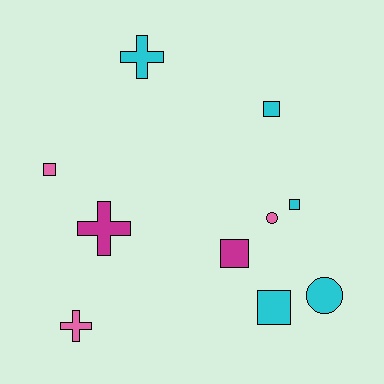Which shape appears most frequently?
Square, with 5 objects.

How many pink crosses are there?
There is 1 pink cross.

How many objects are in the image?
There are 10 objects.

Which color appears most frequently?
Cyan, with 5 objects.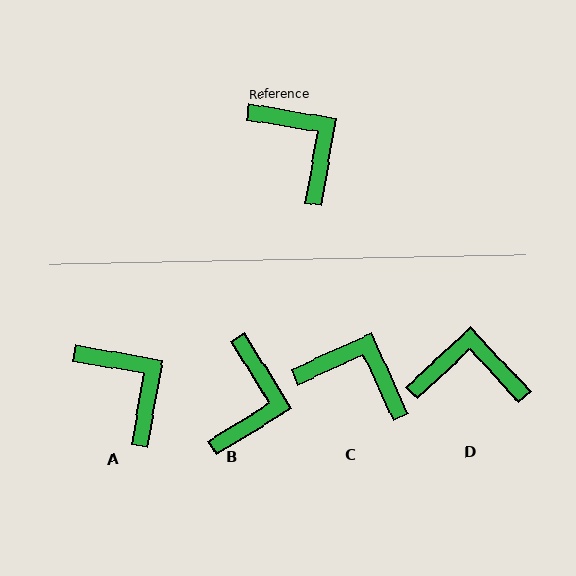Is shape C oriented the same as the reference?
No, it is off by about 34 degrees.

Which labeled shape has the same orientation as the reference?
A.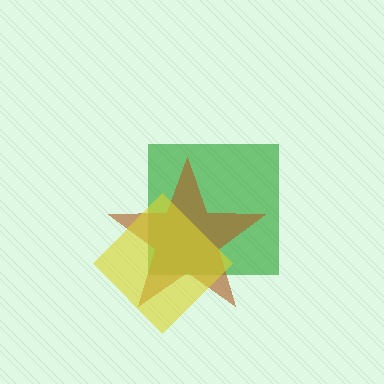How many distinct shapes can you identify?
There are 3 distinct shapes: a green square, a brown star, a yellow diamond.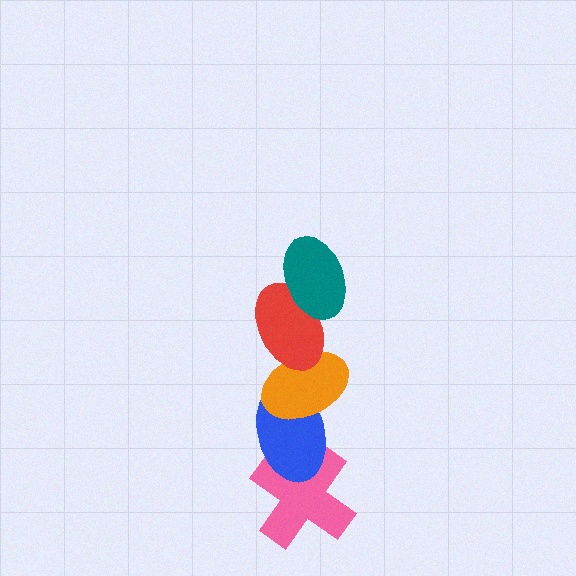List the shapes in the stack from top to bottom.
From top to bottom: the teal ellipse, the red ellipse, the orange ellipse, the blue ellipse, the pink cross.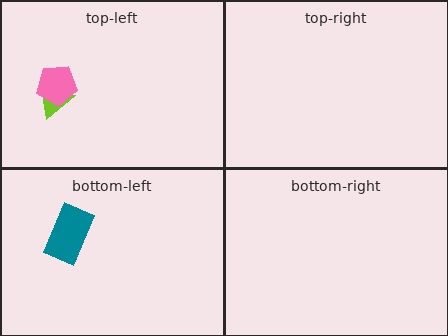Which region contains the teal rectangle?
The bottom-left region.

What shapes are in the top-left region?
The lime triangle, the pink pentagon.